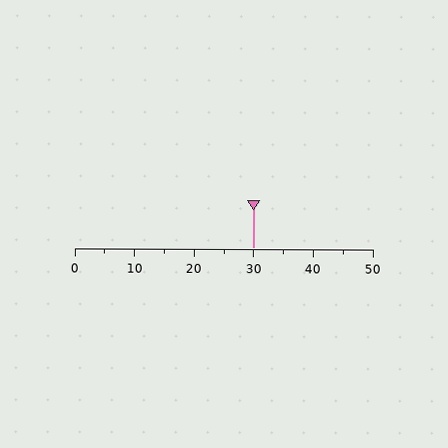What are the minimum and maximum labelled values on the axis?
The axis runs from 0 to 50.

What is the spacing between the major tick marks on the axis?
The major ticks are spaced 10 apart.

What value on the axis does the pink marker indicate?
The marker indicates approximately 30.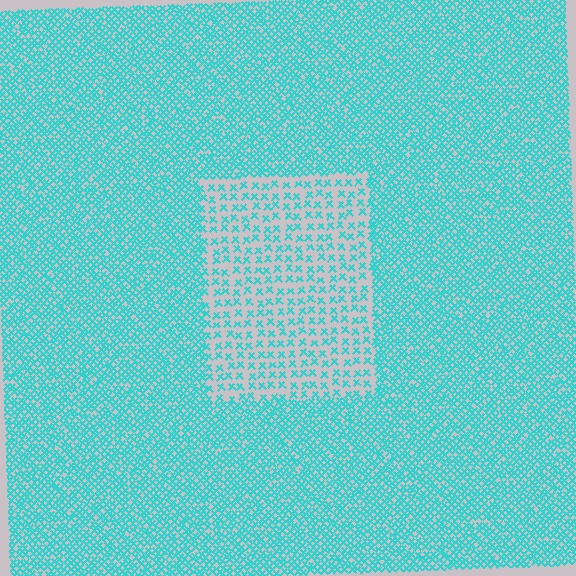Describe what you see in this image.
The image contains small cyan elements arranged at two different densities. A rectangle-shaped region is visible where the elements are less densely packed than the surrounding area.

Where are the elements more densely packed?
The elements are more densely packed outside the rectangle boundary.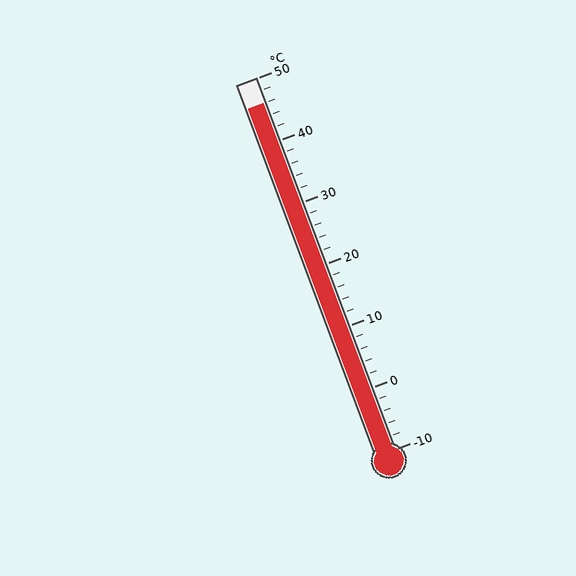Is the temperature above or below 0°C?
The temperature is above 0°C.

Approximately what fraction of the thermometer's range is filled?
The thermometer is filled to approximately 95% of its range.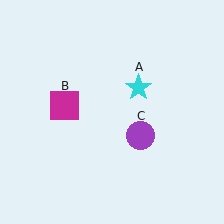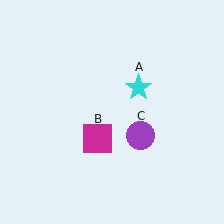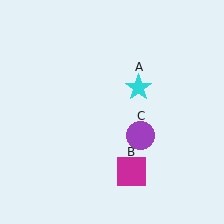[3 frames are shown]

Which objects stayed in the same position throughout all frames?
Cyan star (object A) and purple circle (object C) remained stationary.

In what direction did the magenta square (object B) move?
The magenta square (object B) moved down and to the right.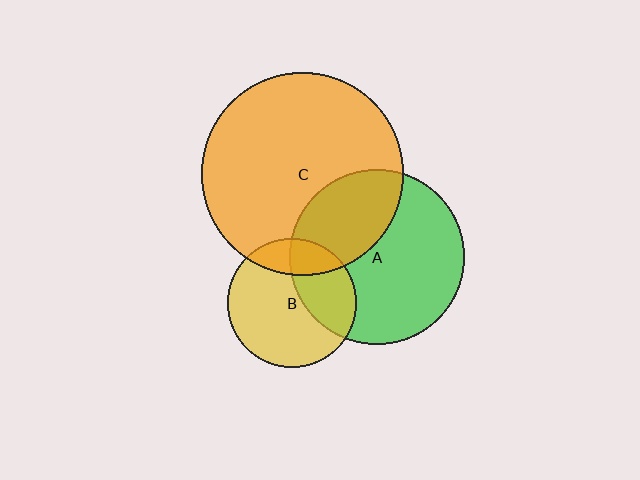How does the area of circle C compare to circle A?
Approximately 1.3 times.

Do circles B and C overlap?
Yes.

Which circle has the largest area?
Circle C (orange).